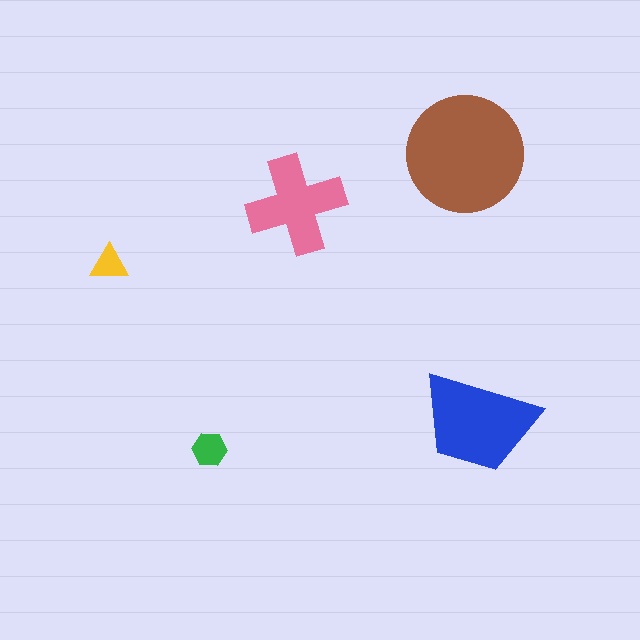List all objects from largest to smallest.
The brown circle, the blue trapezoid, the pink cross, the green hexagon, the yellow triangle.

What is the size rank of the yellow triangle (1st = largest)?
5th.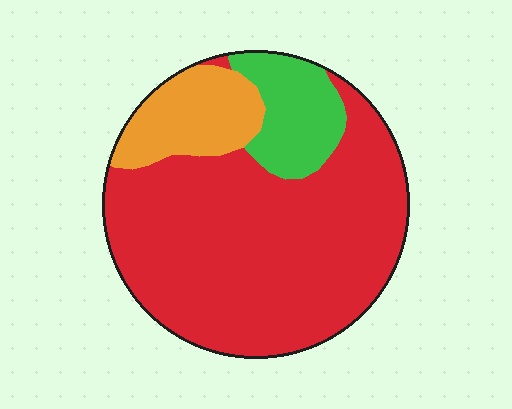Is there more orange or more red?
Red.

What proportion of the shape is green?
Green covers roughly 15% of the shape.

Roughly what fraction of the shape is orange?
Orange covers 15% of the shape.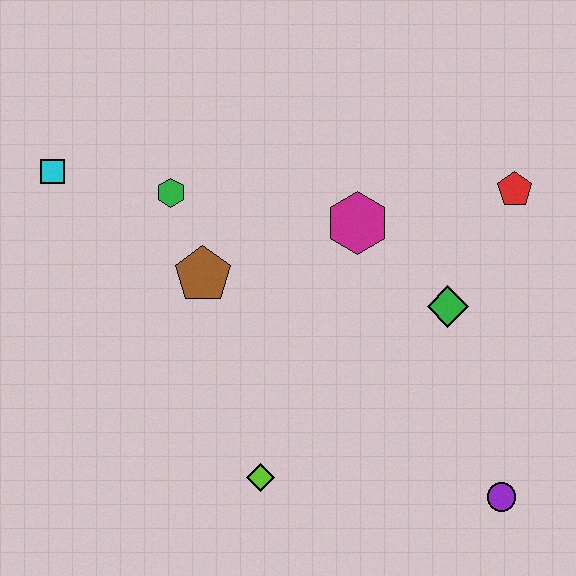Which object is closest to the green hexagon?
The brown pentagon is closest to the green hexagon.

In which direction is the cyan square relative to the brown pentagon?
The cyan square is to the left of the brown pentagon.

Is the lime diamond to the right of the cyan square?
Yes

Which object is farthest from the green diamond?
The cyan square is farthest from the green diamond.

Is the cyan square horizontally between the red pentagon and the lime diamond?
No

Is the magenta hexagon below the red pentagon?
Yes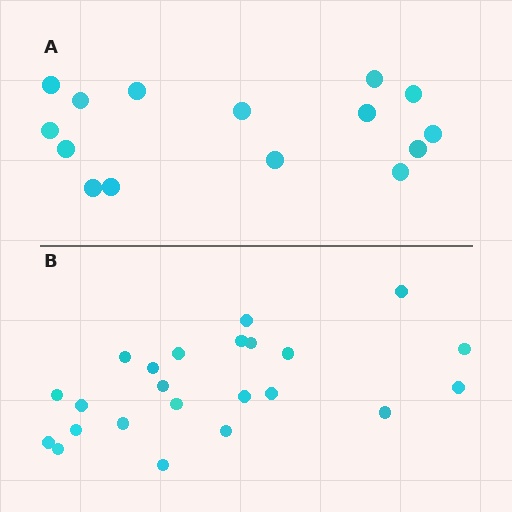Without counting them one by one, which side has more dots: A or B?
Region B (the bottom region) has more dots.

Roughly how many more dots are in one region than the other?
Region B has roughly 8 or so more dots than region A.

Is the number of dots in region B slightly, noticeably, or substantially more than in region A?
Region B has substantially more. The ratio is roughly 1.5 to 1.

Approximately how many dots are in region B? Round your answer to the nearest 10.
About 20 dots. (The exact count is 23, which rounds to 20.)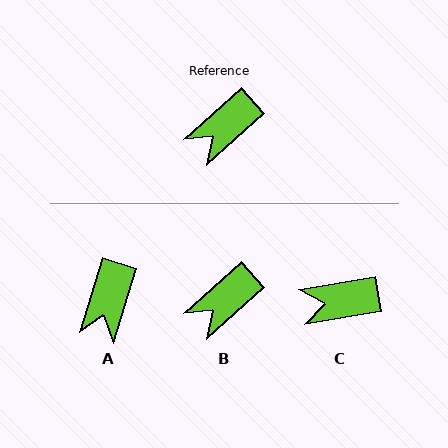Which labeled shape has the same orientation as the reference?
B.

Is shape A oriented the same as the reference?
No, it is off by about 31 degrees.